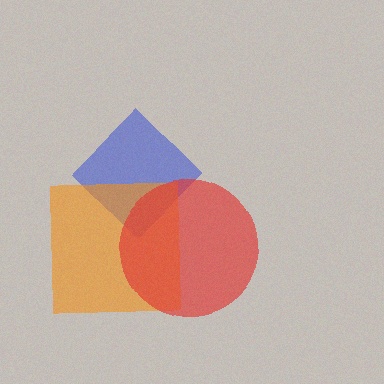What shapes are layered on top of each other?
The layered shapes are: a blue diamond, an orange square, a red circle.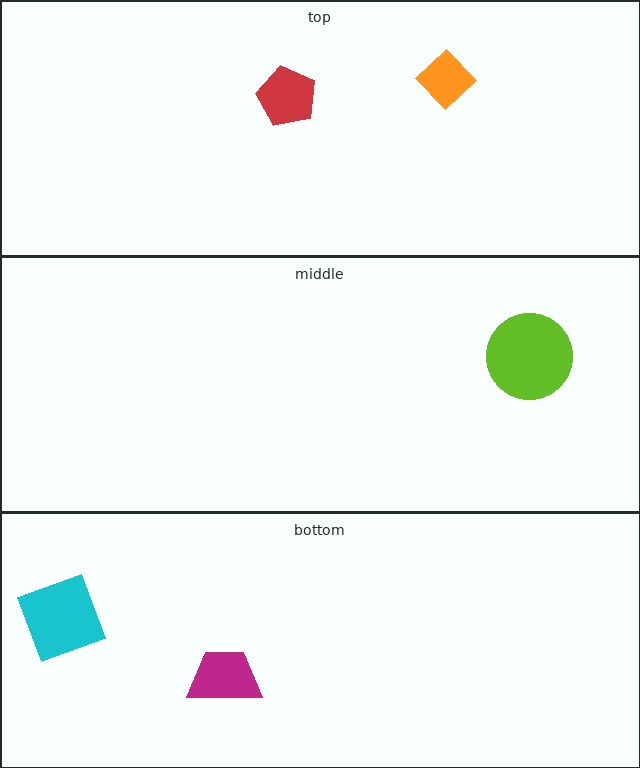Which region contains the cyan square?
The bottom region.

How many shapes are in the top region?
2.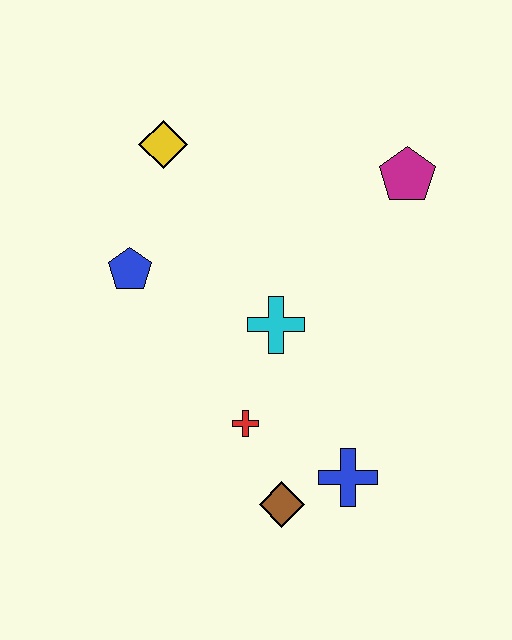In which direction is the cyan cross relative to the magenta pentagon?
The cyan cross is below the magenta pentagon.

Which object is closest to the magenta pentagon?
The cyan cross is closest to the magenta pentagon.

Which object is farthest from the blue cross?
The yellow diamond is farthest from the blue cross.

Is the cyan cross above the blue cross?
Yes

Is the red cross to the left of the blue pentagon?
No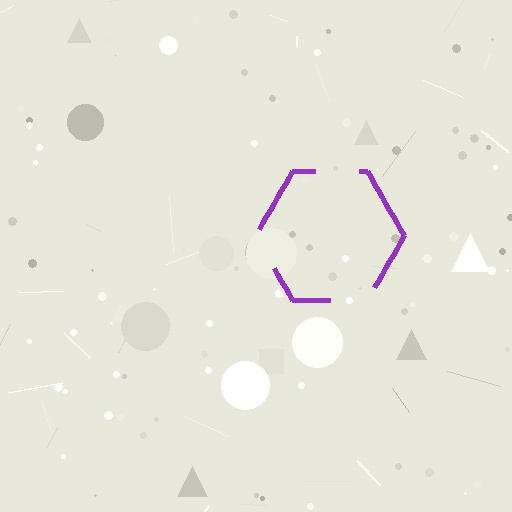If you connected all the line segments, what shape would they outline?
They would outline a hexagon.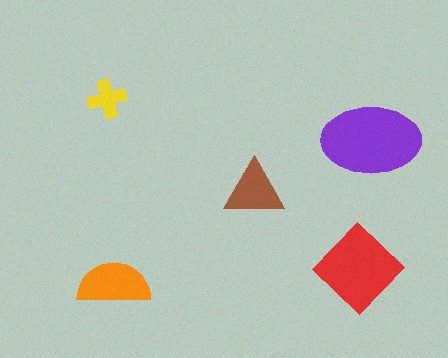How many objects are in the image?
There are 5 objects in the image.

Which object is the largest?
The purple ellipse.